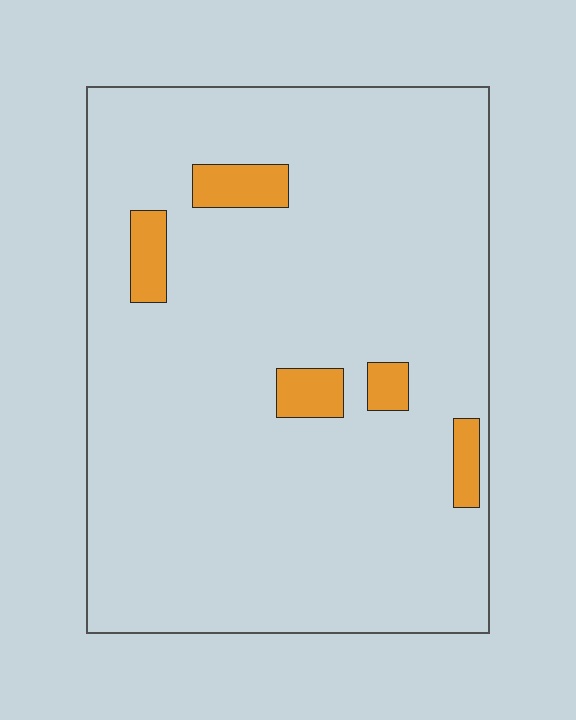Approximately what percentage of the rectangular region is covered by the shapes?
Approximately 5%.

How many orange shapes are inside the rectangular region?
5.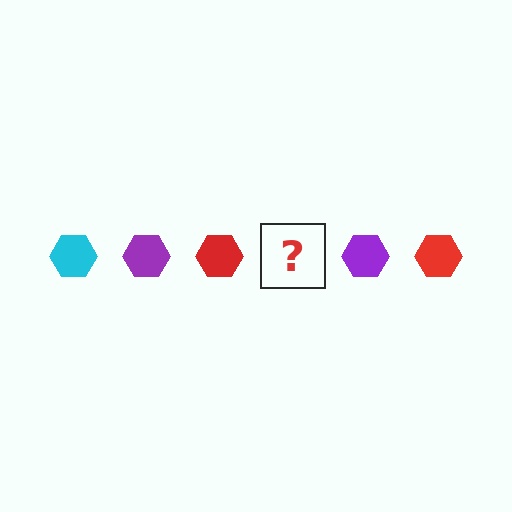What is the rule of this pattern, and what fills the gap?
The rule is that the pattern cycles through cyan, purple, red hexagons. The gap should be filled with a cyan hexagon.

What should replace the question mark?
The question mark should be replaced with a cyan hexagon.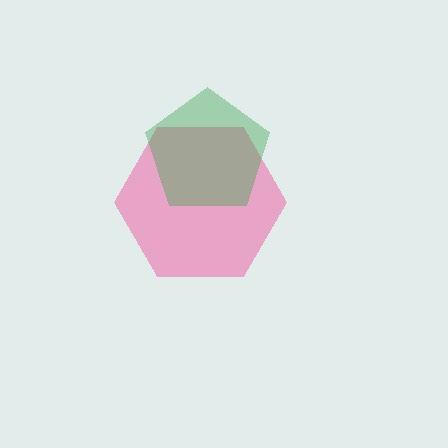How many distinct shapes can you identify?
There are 2 distinct shapes: a pink hexagon, a green pentagon.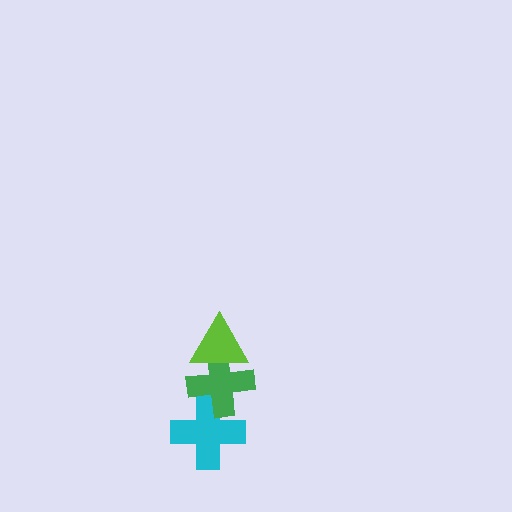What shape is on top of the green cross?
The lime triangle is on top of the green cross.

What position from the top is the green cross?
The green cross is 2nd from the top.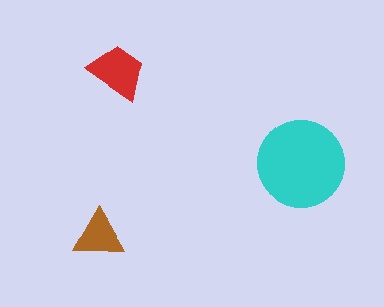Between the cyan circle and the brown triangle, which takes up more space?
The cyan circle.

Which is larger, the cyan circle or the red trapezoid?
The cyan circle.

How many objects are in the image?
There are 3 objects in the image.